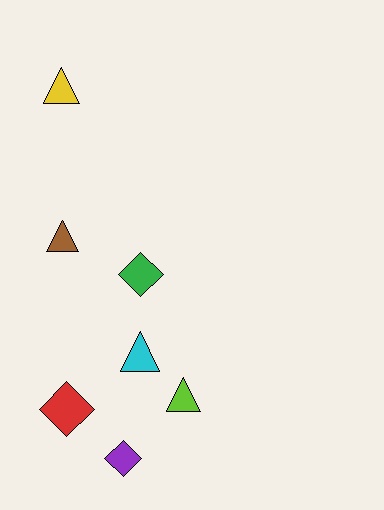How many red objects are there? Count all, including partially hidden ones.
There is 1 red object.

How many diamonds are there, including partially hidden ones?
There are 3 diamonds.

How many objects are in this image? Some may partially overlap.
There are 7 objects.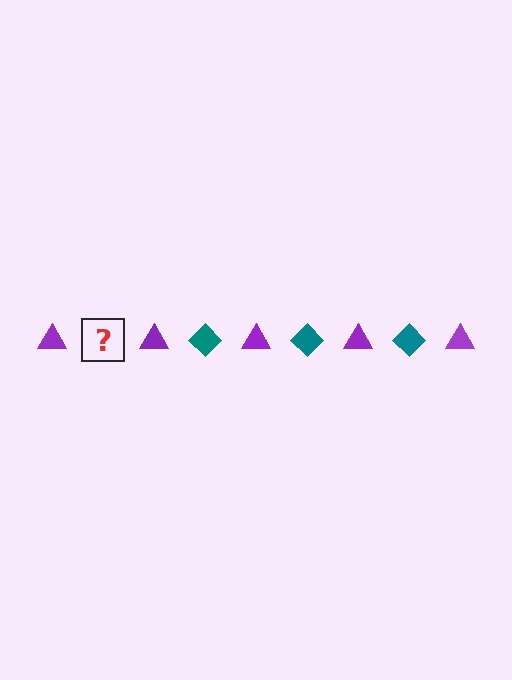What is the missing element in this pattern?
The missing element is a teal diamond.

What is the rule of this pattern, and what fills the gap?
The rule is that the pattern alternates between purple triangle and teal diamond. The gap should be filled with a teal diamond.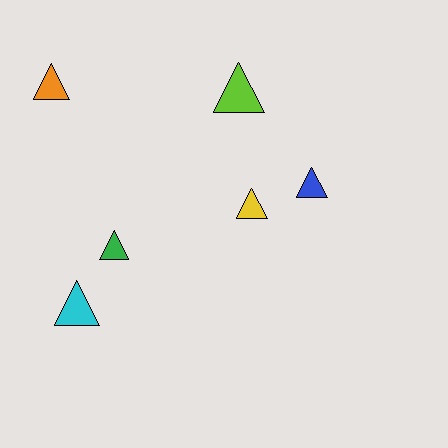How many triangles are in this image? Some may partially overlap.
There are 6 triangles.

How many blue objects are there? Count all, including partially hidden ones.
There is 1 blue object.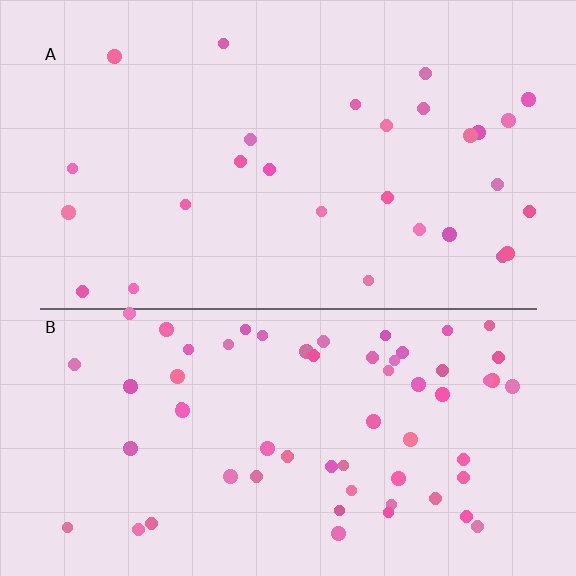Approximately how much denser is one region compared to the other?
Approximately 2.2× — region B over region A.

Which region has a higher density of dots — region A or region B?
B (the bottom).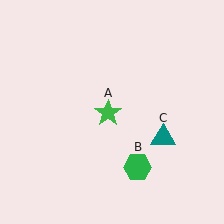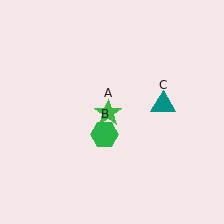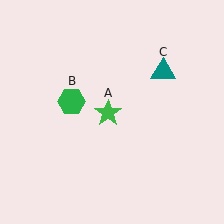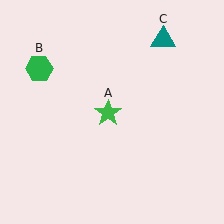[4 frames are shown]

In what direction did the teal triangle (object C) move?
The teal triangle (object C) moved up.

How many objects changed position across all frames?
2 objects changed position: green hexagon (object B), teal triangle (object C).